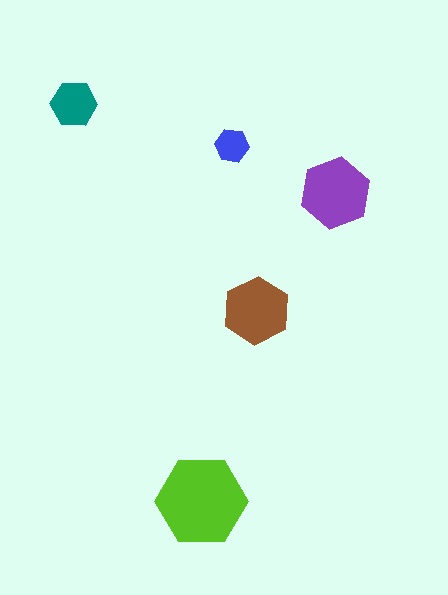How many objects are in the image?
There are 5 objects in the image.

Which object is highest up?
The teal hexagon is topmost.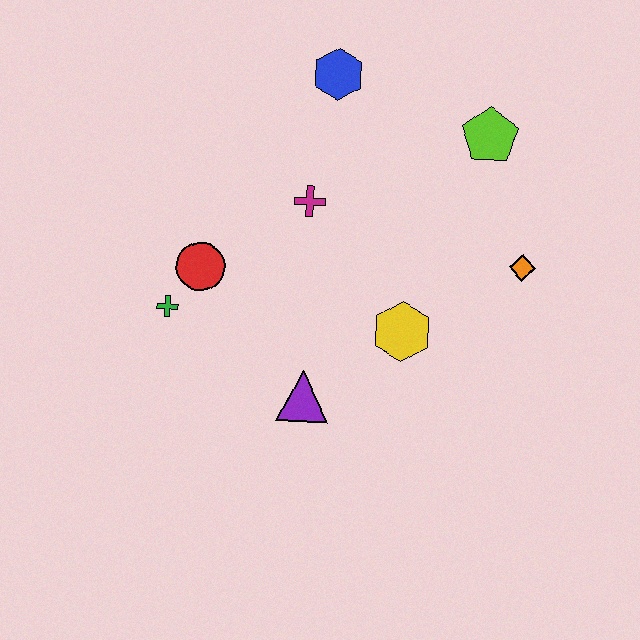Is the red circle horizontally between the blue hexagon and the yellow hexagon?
No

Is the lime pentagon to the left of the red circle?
No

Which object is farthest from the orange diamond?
The green cross is farthest from the orange diamond.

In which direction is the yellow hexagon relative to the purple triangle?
The yellow hexagon is to the right of the purple triangle.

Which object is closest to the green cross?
The red circle is closest to the green cross.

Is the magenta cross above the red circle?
Yes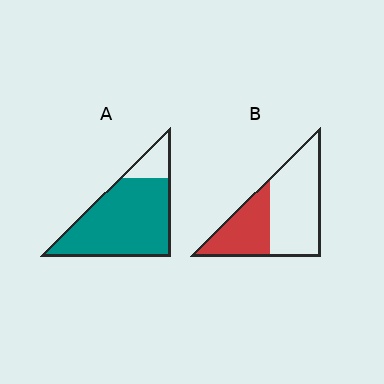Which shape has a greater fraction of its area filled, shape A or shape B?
Shape A.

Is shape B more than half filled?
No.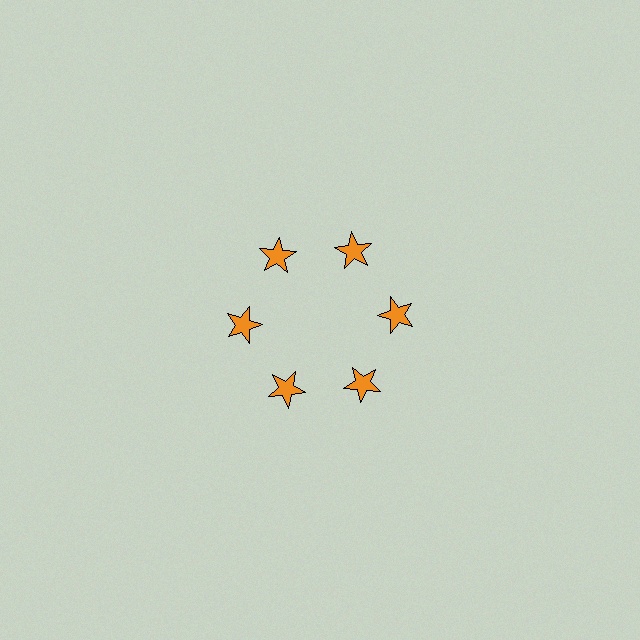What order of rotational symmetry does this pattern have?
This pattern has 6-fold rotational symmetry.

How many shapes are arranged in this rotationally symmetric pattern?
There are 6 shapes, arranged in 6 groups of 1.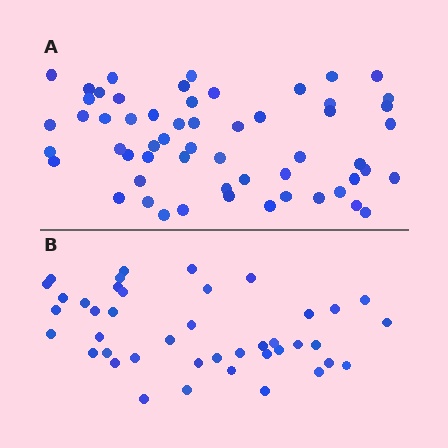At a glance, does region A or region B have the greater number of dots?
Region A (the top region) has more dots.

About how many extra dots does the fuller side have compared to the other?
Region A has approximately 15 more dots than region B.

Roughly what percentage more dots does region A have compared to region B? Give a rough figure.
About 35% more.